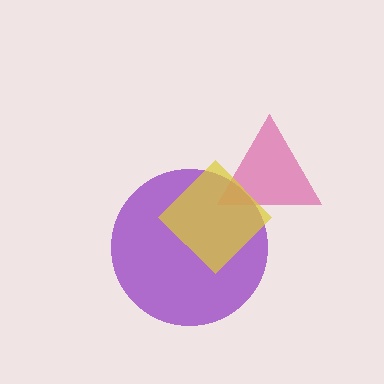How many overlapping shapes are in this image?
There are 3 overlapping shapes in the image.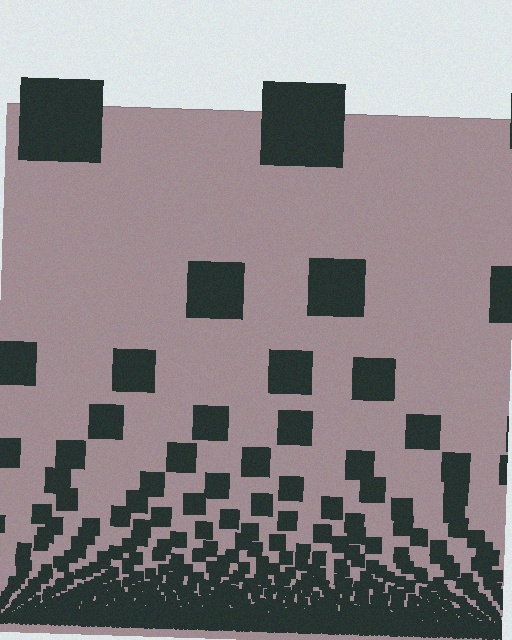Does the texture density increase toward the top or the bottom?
Density increases toward the bottom.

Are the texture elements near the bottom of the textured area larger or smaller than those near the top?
Smaller. The gradient is inverted — elements near the bottom are smaller and denser.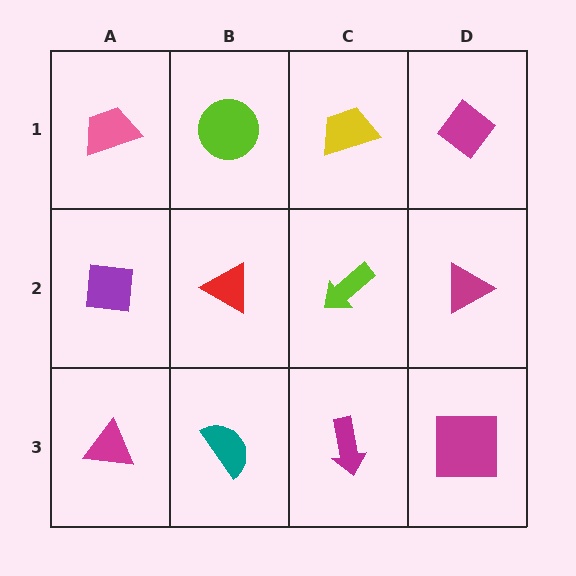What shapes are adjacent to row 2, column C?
A yellow trapezoid (row 1, column C), a magenta arrow (row 3, column C), a red triangle (row 2, column B), a magenta triangle (row 2, column D).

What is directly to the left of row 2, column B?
A purple square.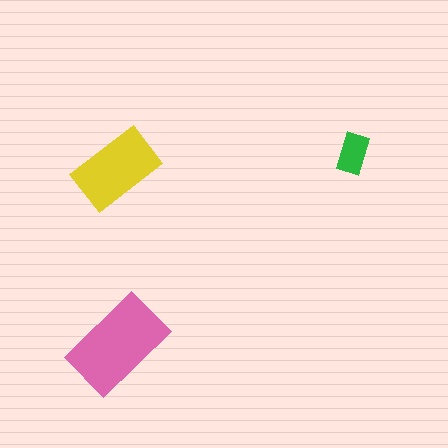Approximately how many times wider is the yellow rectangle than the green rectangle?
About 2 times wider.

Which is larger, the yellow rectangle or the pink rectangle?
The pink one.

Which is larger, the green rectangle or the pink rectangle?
The pink one.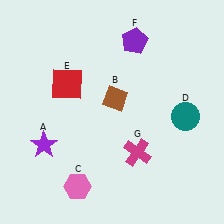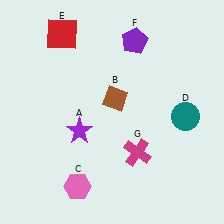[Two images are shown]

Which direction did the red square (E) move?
The red square (E) moved up.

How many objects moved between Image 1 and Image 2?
2 objects moved between the two images.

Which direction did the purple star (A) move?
The purple star (A) moved right.